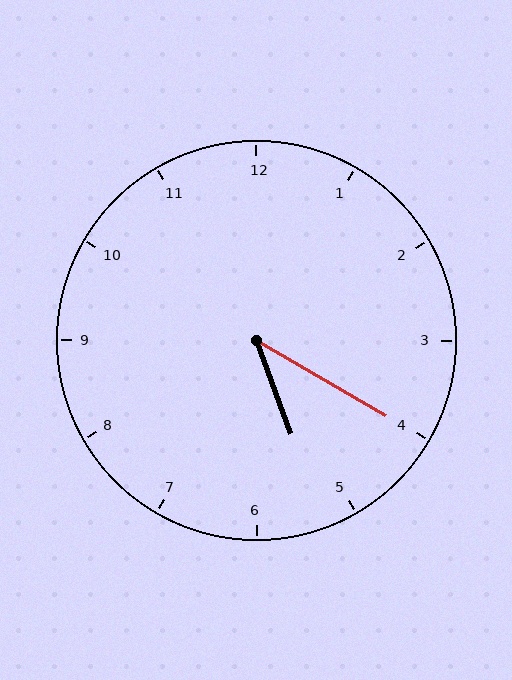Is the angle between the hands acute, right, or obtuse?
It is acute.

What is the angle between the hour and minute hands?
Approximately 40 degrees.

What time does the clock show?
5:20.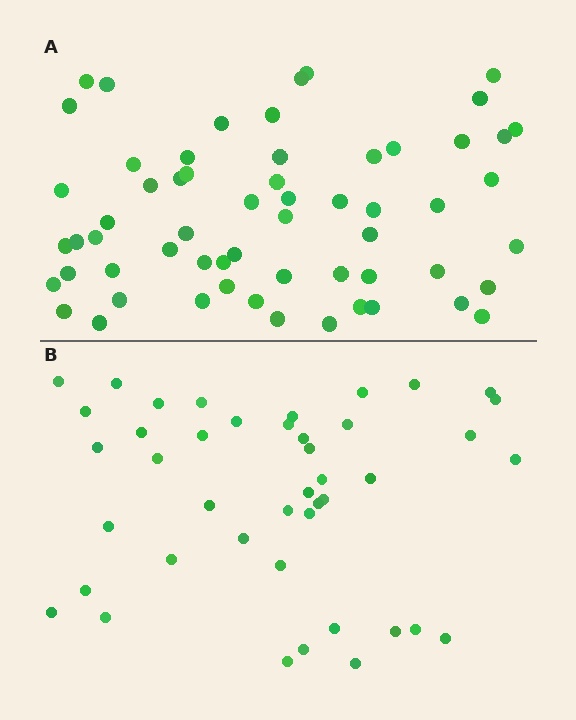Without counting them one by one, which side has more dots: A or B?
Region A (the top region) has more dots.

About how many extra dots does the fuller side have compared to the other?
Region A has approximately 15 more dots than region B.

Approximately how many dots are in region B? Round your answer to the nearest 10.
About 40 dots. (The exact count is 43, which rounds to 40.)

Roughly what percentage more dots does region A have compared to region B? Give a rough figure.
About 40% more.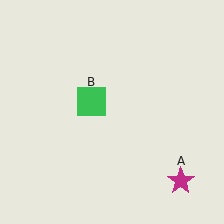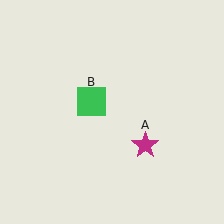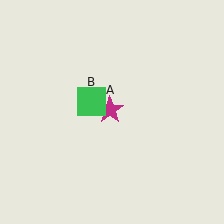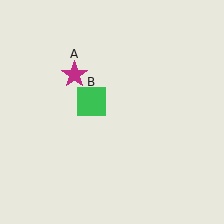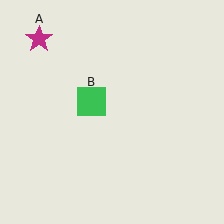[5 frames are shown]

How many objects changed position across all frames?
1 object changed position: magenta star (object A).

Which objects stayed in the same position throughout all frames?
Green square (object B) remained stationary.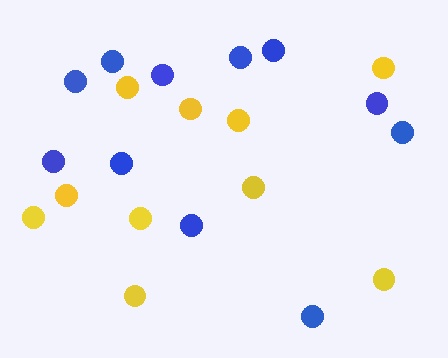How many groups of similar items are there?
There are 2 groups: one group of yellow circles (10) and one group of blue circles (11).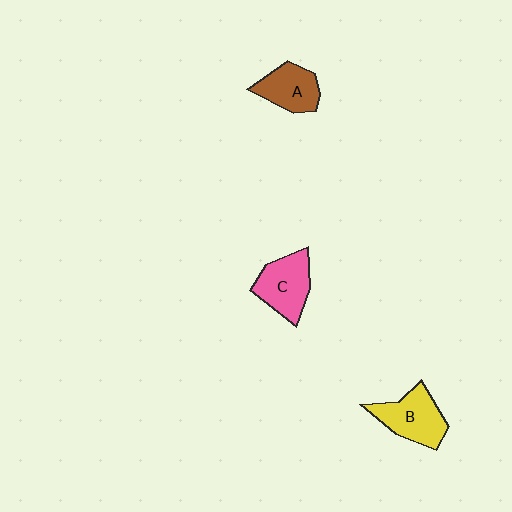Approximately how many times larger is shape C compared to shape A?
Approximately 1.2 times.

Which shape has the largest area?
Shape B (yellow).